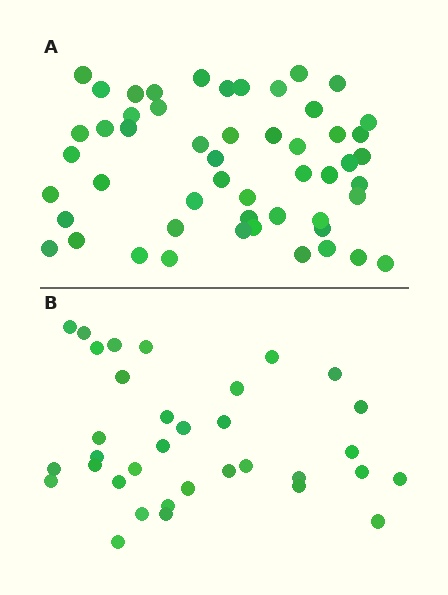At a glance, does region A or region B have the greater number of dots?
Region A (the top region) has more dots.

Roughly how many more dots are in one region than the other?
Region A has approximately 20 more dots than region B.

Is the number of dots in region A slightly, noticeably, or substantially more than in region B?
Region A has substantially more. The ratio is roughly 1.5 to 1.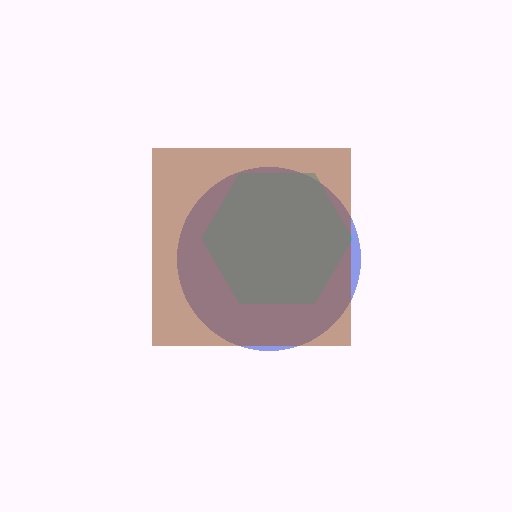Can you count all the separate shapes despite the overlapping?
Yes, there are 3 separate shapes.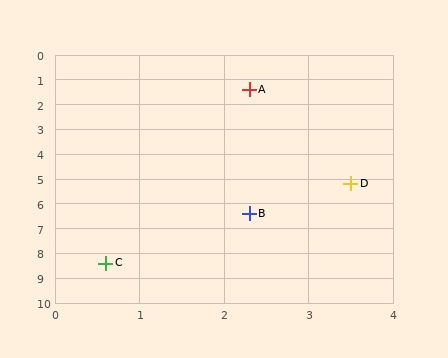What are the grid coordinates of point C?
Point C is at approximately (0.6, 8.4).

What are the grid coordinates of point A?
Point A is at approximately (2.3, 1.4).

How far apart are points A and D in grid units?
Points A and D are about 4.0 grid units apart.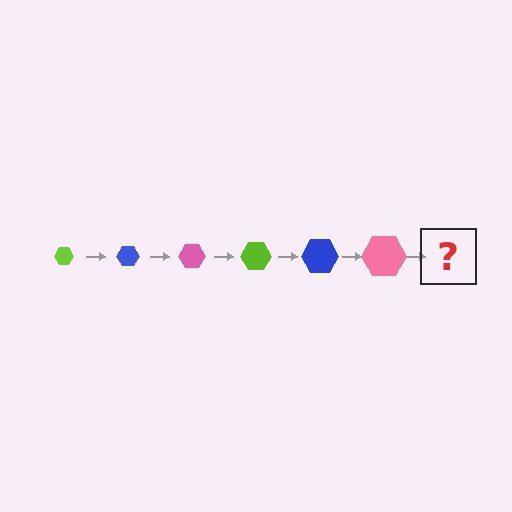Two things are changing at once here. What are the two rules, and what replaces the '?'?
The two rules are that the hexagon grows larger each step and the color cycles through lime, blue, and pink. The '?' should be a lime hexagon, larger than the previous one.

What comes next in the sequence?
The next element should be a lime hexagon, larger than the previous one.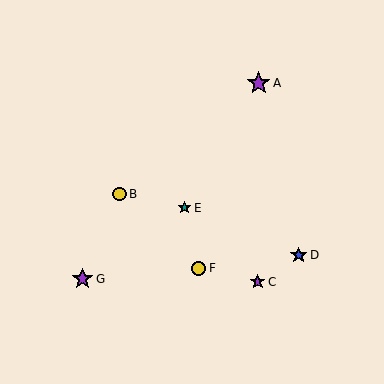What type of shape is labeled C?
Shape C is a purple star.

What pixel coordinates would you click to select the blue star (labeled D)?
Click at (299, 255) to select the blue star D.